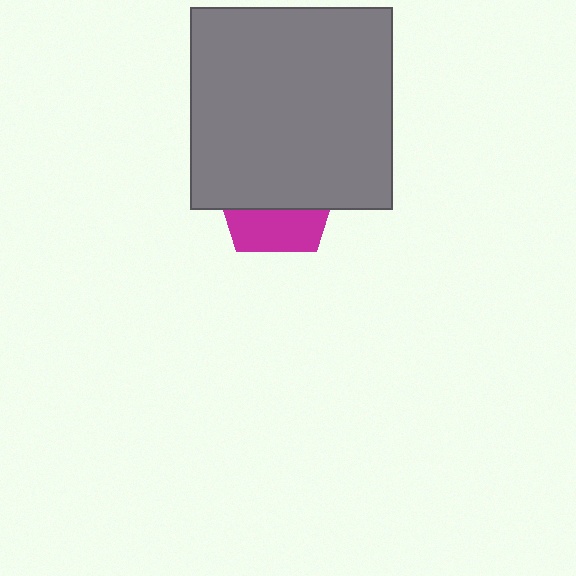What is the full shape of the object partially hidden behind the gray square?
The partially hidden object is a magenta pentagon.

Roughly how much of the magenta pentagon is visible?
A small part of it is visible (roughly 36%).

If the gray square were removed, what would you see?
You would see the complete magenta pentagon.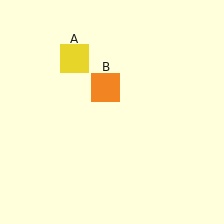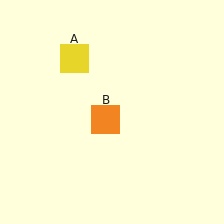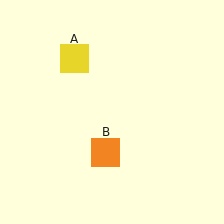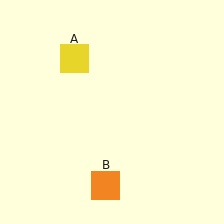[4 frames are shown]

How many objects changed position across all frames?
1 object changed position: orange square (object B).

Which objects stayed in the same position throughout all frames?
Yellow square (object A) remained stationary.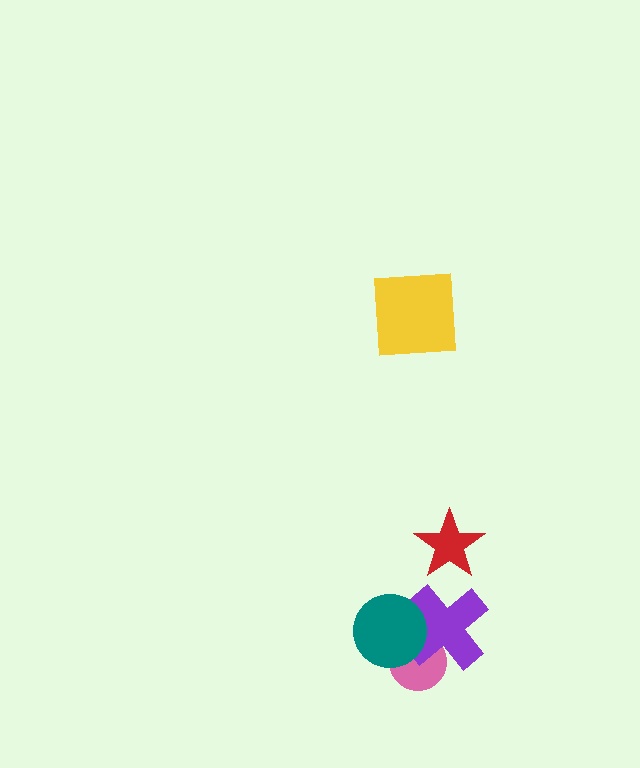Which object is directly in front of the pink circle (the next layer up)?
The purple cross is directly in front of the pink circle.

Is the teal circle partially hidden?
No, no other shape covers it.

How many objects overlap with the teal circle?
2 objects overlap with the teal circle.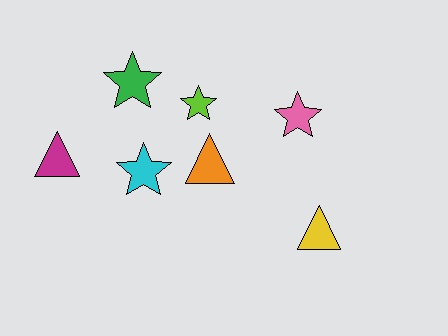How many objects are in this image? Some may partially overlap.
There are 7 objects.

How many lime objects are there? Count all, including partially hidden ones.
There is 1 lime object.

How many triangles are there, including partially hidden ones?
There are 3 triangles.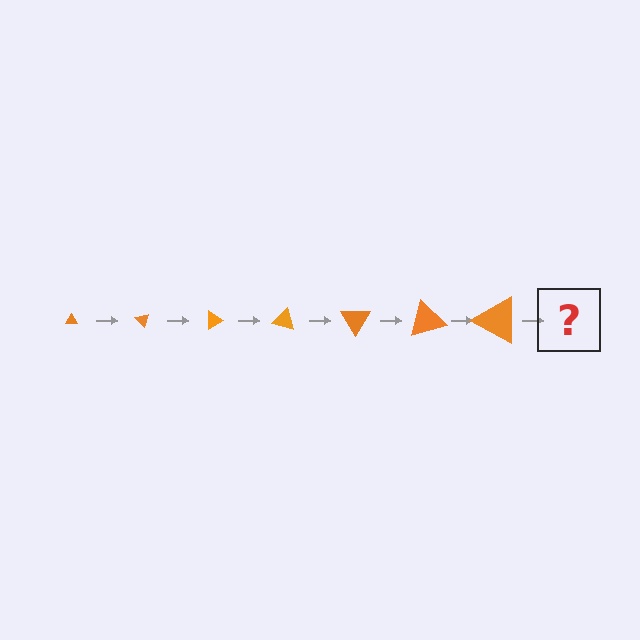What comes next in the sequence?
The next element should be a triangle, larger than the previous one and rotated 315 degrees from the start.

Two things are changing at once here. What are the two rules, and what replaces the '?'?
The two rules are that the triangle grows larger each step and it rotates 45 degrees each step. The '?' should be a triangle, larger than the previous one and rotated 315 degrees from the start.